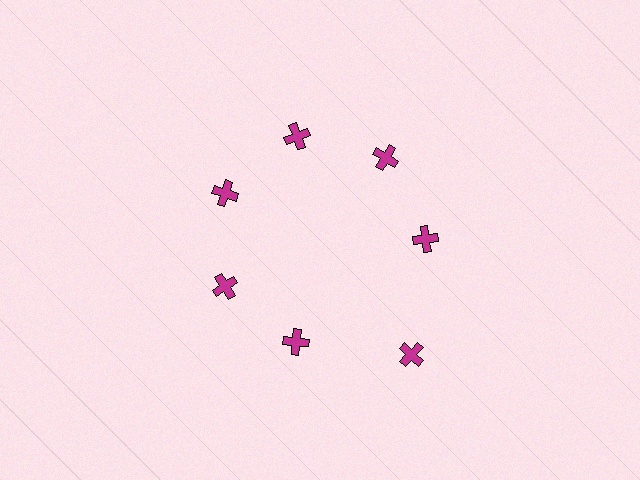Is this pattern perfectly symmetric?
No. The 7 magenta crosses are arranged in a ring, but one element near the 5 o'clock position is pushed outward from the center, breaking the 7-fold rotational symmetry.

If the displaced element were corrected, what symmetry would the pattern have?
It would have 7-fold rotational symmetry — the pattern would map onto itself every 51 degrees.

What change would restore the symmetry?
The symmetry would be restored by moving it inward, back onto the ring so that all 7 crosses sit at equal angles and equal distance from the center.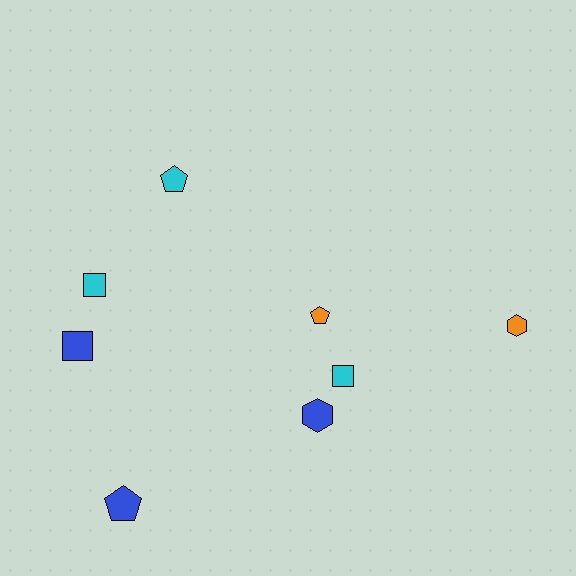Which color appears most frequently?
Cyan, with 3 objects.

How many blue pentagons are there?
There is 1 blue pentagon.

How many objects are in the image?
There are 8 objects.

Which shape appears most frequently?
Square, with 3 objects.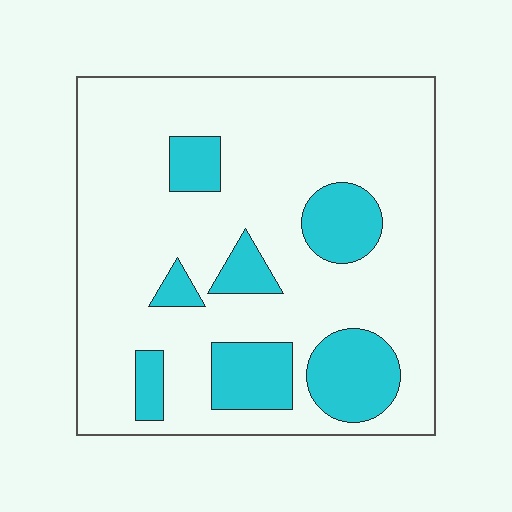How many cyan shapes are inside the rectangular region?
7.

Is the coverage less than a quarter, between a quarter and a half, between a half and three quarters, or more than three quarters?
Less than a quarter.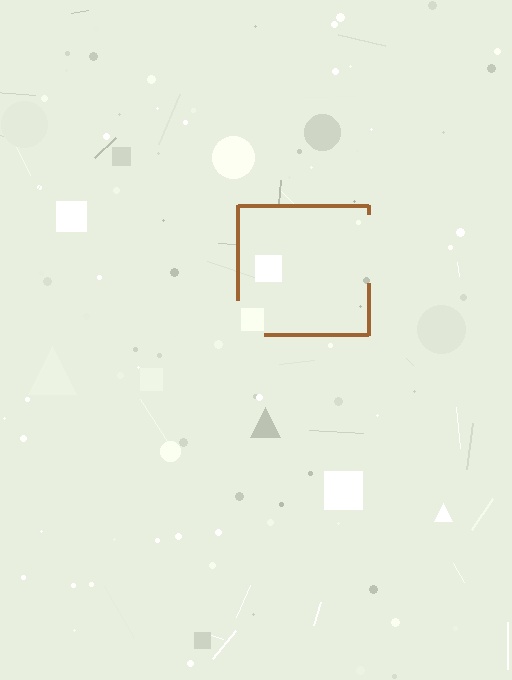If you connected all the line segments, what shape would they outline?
They would outline a square.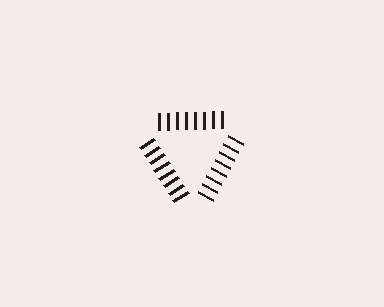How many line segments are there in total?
24 — 8 along each of the 3 edges.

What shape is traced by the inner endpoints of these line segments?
An illusory triangle — the line segments terminate on its edges but no continuous stroke is drawn.